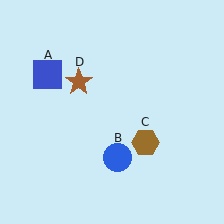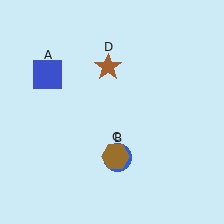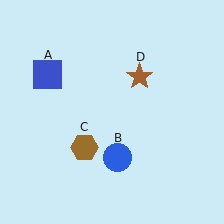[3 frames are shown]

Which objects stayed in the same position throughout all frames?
Blue square (object A) and blue circle (object B) remained stationary.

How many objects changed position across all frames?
2 objects changed position: brown hexagon (object C), brown star (object D).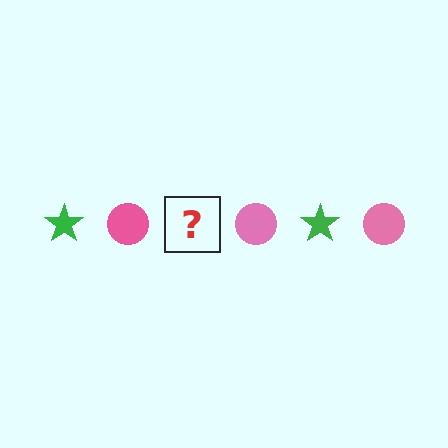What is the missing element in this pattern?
The missing element is a green star.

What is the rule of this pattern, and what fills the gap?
The rule is that the pattern alternates between green star and pink circle. The gap should be filled with a green star.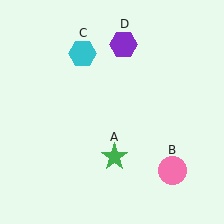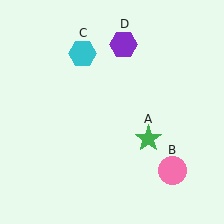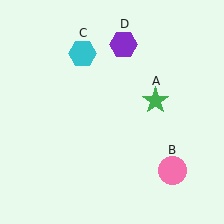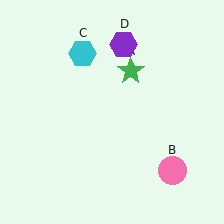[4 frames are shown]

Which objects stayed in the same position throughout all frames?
Pink circle (object B) and cyan hexagon (object C) and purple hexagon (object D) remained stationary.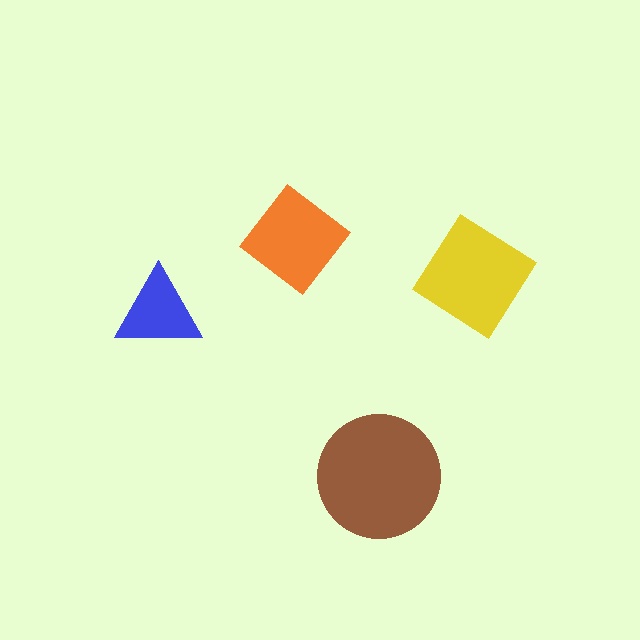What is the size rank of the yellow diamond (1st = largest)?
2nd.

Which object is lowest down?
The brown circle is bottommost.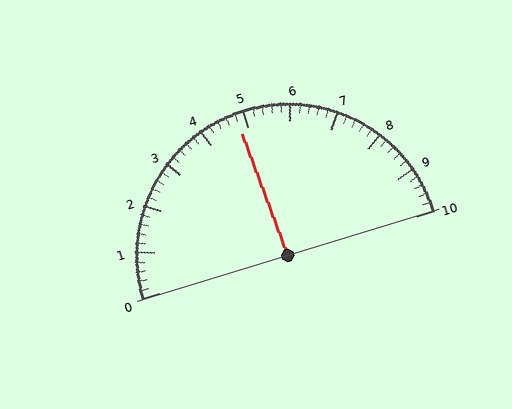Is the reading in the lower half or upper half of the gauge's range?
The reading is in the lower half of the range (0 to 10).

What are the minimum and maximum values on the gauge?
The gauge ranges from 0 to 10.